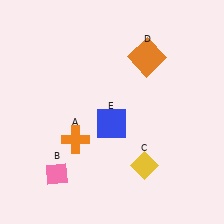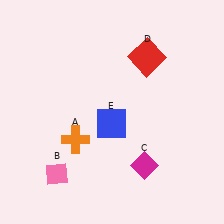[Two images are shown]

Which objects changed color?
C changed from yellow to magenta. D changed from orange to red.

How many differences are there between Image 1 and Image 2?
There are 2 differences between the two images.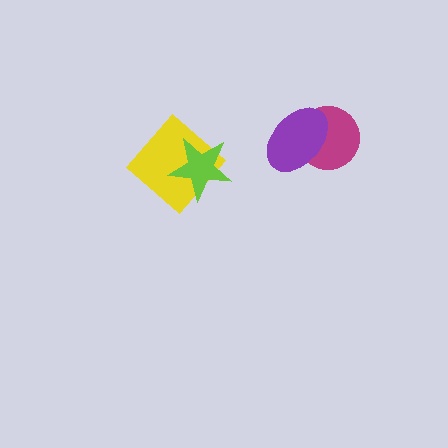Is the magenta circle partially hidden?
Yes, it is partially covered by another shape.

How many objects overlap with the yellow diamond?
1 object overlaps with the yellow diamond.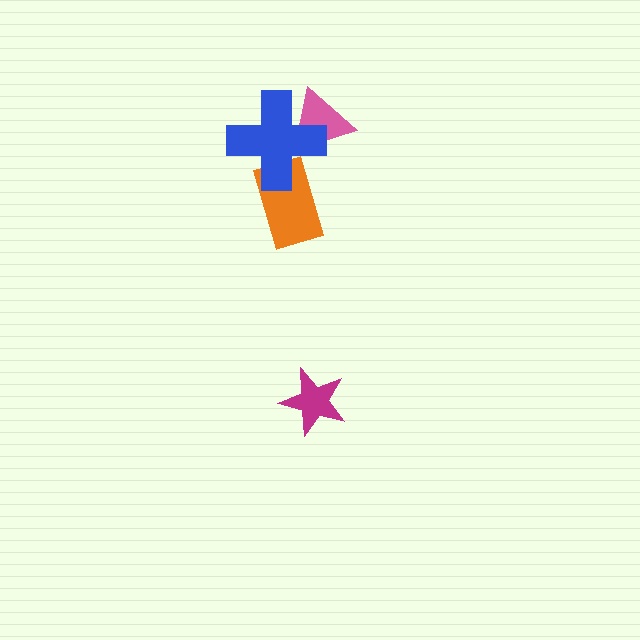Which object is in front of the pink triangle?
The blue cross is in front of the pink triangle.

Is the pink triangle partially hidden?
Yes, it is partially covered by another shape.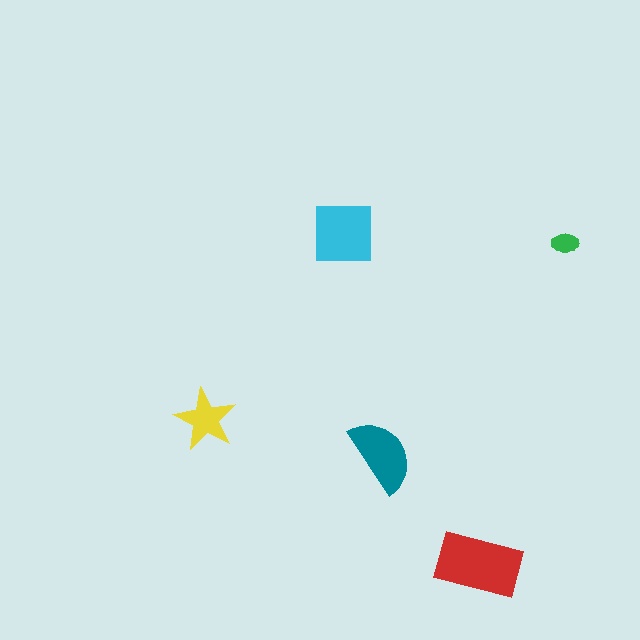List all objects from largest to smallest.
The red rectangle, the cyan square, the teal semicircle, the yellow star, the green ellipse.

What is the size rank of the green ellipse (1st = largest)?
5th.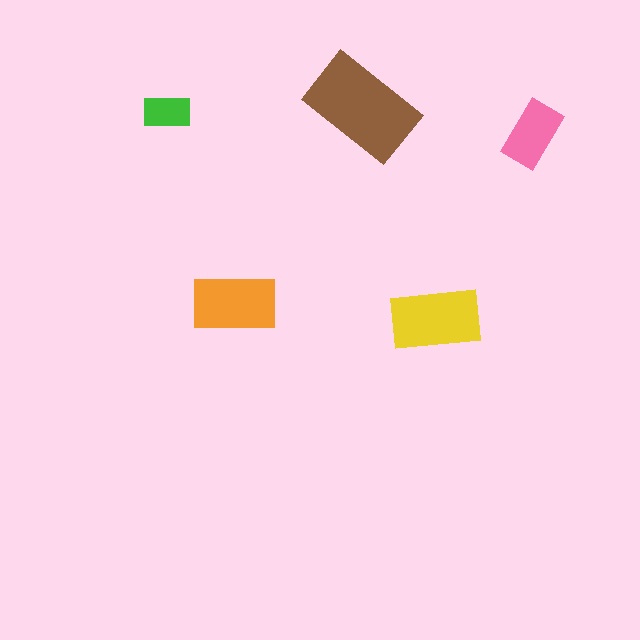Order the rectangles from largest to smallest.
the brown one, the yellow one, the orange one, the pink one, the green one.